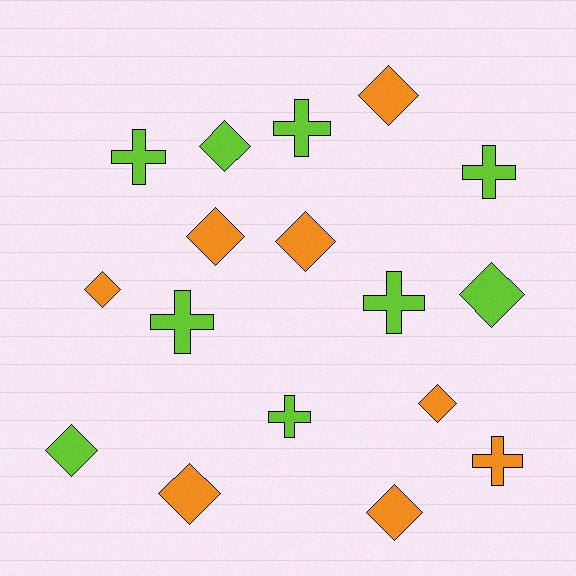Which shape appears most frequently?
Diamond, with 10 objects.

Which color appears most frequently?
Lime, with 9 objects.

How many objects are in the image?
There are 17 objects.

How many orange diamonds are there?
There are 7 orange diamonds.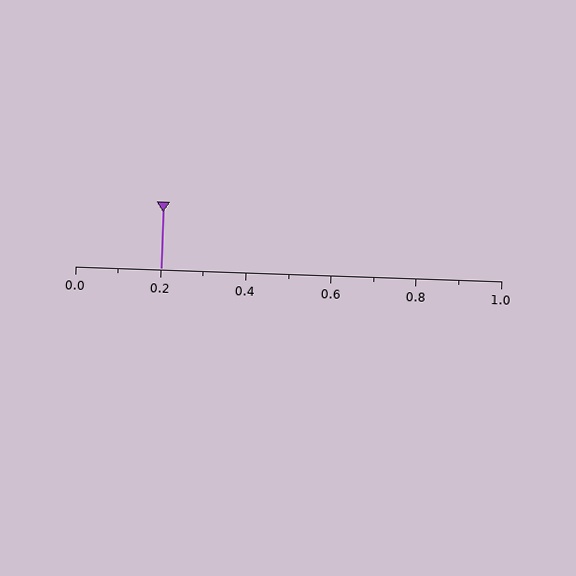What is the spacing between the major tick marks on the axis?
The major ticks are spaced 0.2 apart.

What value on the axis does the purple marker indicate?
The marker indicates approximately 0.2.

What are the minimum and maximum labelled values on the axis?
The axis runs from 0.0 to 1.0.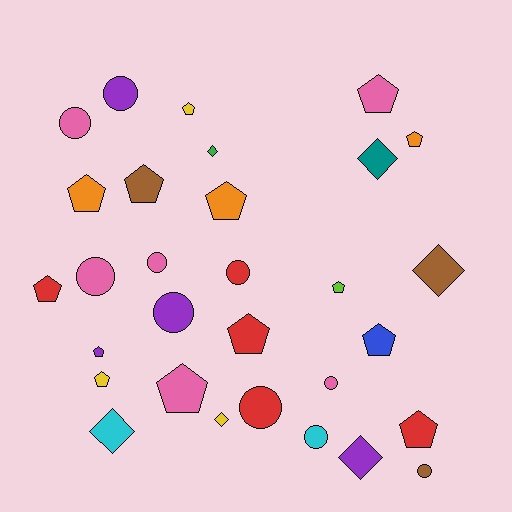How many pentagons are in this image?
There are 14 pentagons.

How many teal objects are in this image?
There is 1 teal object.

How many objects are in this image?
There are 30 objects.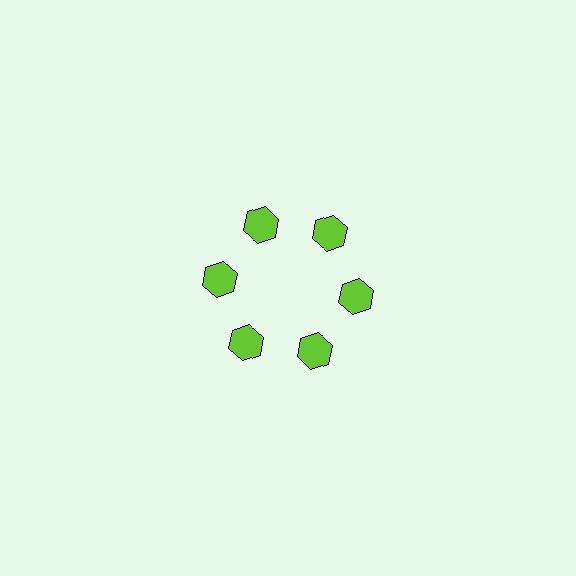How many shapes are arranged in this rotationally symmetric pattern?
There are 6 shapes, arranged in 6 groups of 1.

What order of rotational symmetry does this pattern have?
This pattern has 6-fold rotational symmetry.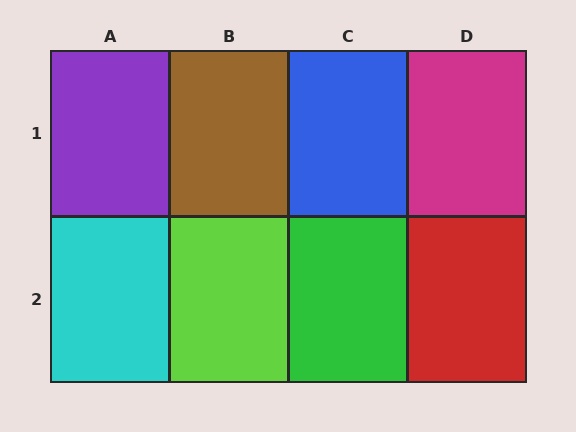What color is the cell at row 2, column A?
Cyan.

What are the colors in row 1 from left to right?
Purple, brown, blue, magenta.